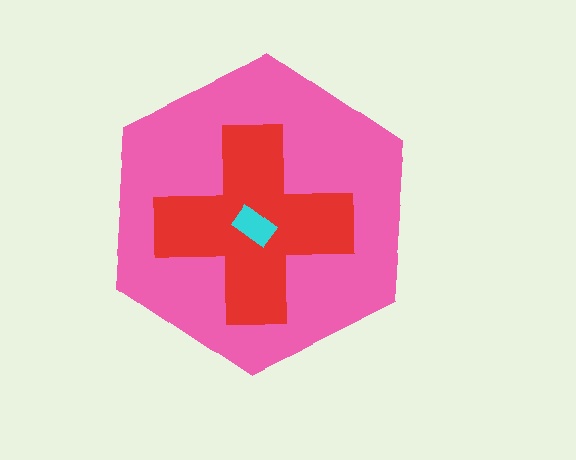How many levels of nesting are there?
3.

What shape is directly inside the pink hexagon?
The red cross.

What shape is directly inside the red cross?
The cyan rectangle.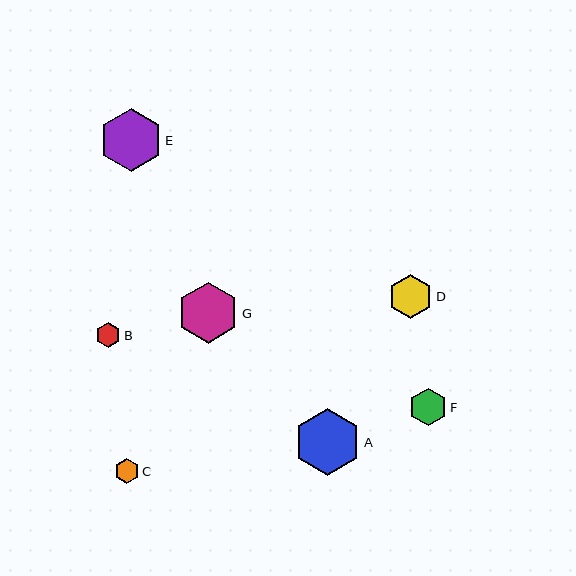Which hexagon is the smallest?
Hexagon B is the smallest with a size of approximately 24 pixels.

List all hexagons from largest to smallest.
From largest to smallest: A, E, G, D, F, C, B.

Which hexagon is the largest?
Hexagon A is the largest with a size of approximately 67 pixels.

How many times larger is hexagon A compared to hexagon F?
Hexagon A is approximately 1.8 times the size of hexagon F.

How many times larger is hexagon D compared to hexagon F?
Hexagon D is approximately 1.2 times the size of hexagon F.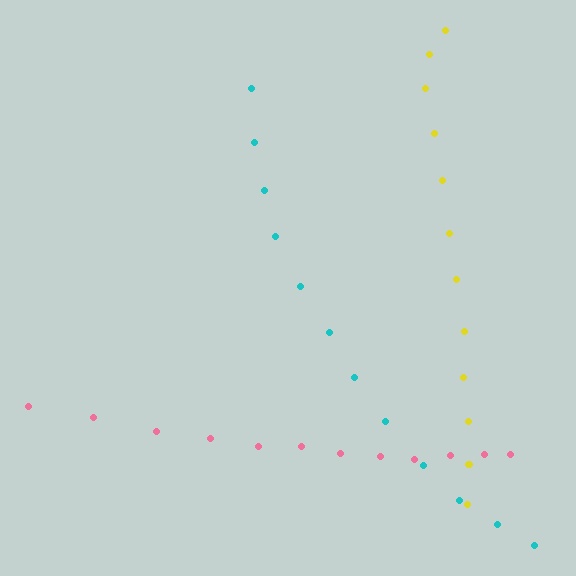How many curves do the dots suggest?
There are 3 distinct paths.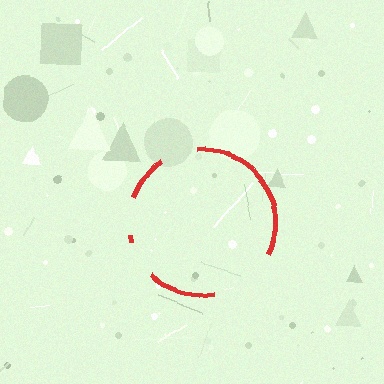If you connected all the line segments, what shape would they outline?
They would outline a circle.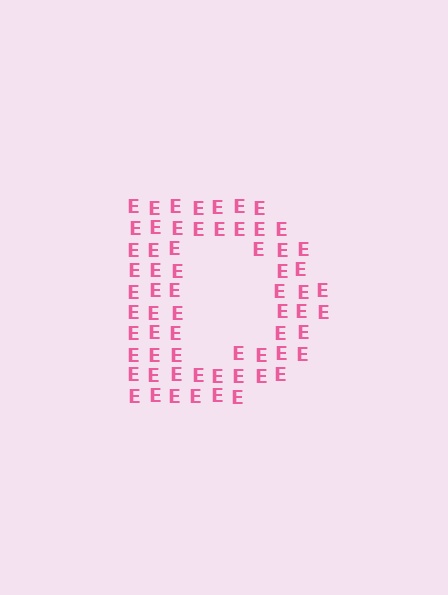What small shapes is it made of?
It is made of small letter E's.